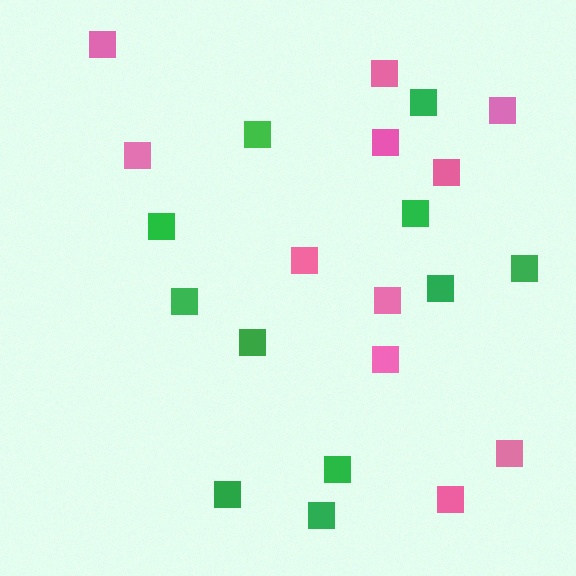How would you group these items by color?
There are 2 groups: one group of green squares (11) and one group of pink squares (11).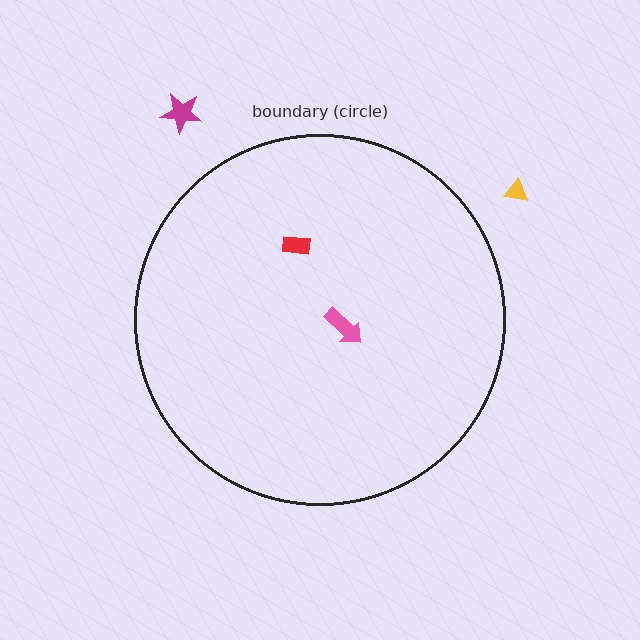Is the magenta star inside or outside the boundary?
Outside.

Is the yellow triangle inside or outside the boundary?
Outside.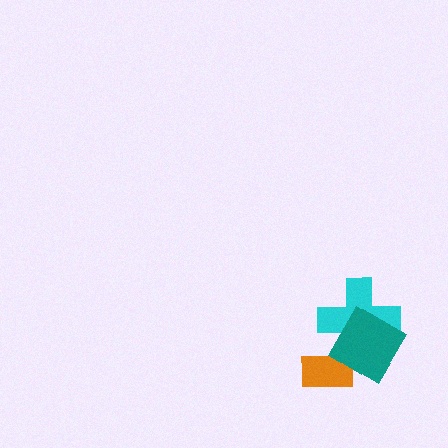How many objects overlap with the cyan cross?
1 object overlaps with the cyan cross.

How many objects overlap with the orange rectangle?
1 object overlaps with the orange rectangle.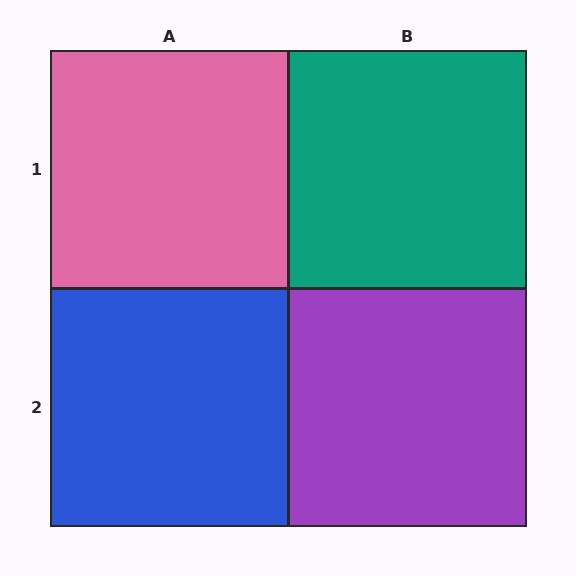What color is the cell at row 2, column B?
Purple.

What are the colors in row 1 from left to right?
Pink, teal.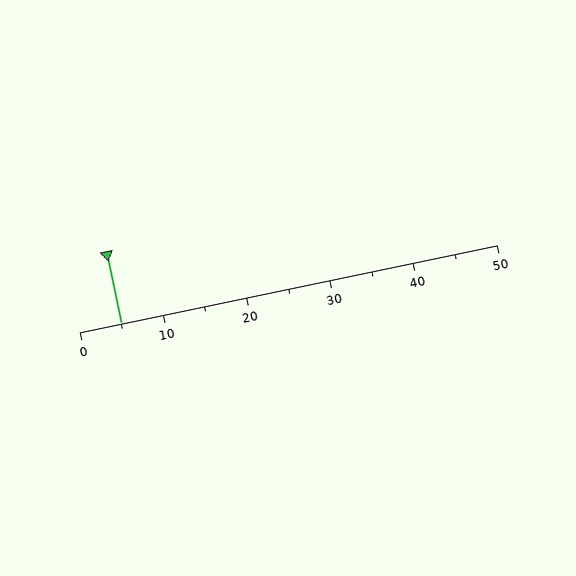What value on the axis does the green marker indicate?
The marker indicates approximately 5.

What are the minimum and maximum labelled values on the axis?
The axis runs from 0 to 50.